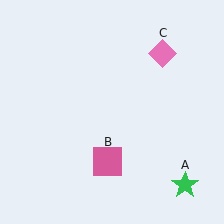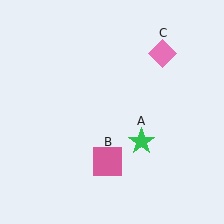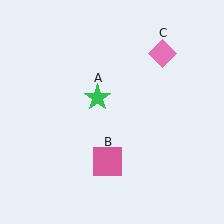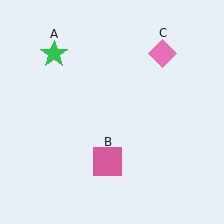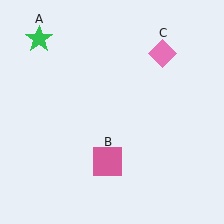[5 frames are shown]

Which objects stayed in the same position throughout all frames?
Pink square (object B) and pink diamond (object C) remained stationary.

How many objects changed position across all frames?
1 object changed position: green star (object A).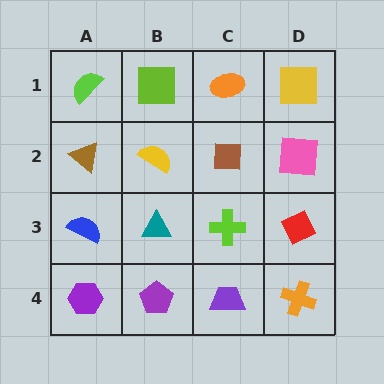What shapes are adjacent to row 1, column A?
A brown triangle (row 2, column A), a lime square (row 1, column B).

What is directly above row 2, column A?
A lime semicircle.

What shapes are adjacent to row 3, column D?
A pink square (row 2, column D), an orange cross (row 4, column D), a lime cross (row 3, column C).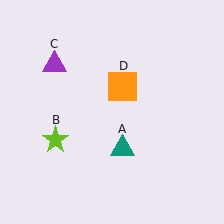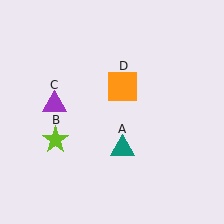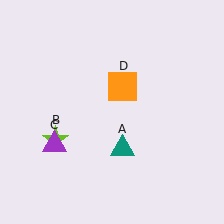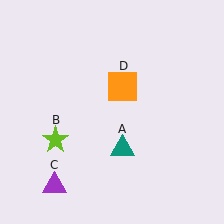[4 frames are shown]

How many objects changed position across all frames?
1 object changed position: purple triangle (object C).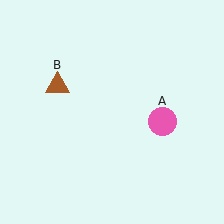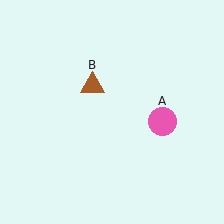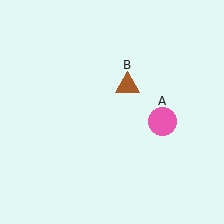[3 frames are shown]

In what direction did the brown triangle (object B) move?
The brown triangle (object B) moved right.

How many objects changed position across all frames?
1 object changed position: brown triangle (object B).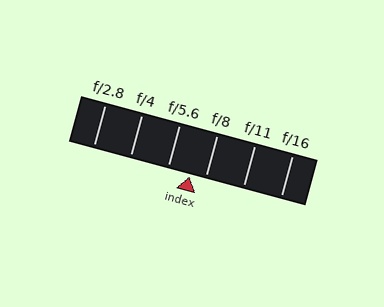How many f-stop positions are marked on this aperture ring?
There are 6 f-stop positions marked.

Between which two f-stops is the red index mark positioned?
The index mark is between f/5.6 and f/8.